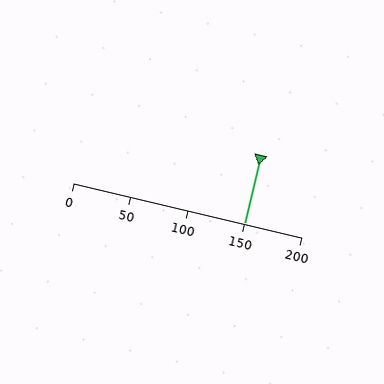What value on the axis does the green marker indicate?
The marker indicates approximately 150.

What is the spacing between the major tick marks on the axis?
The major ticks are spaced 50 apart.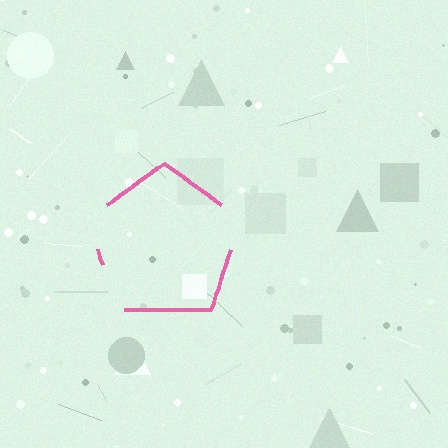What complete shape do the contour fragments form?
The contour fragments form a pentagon.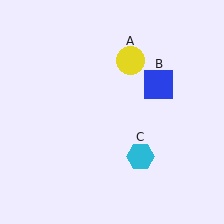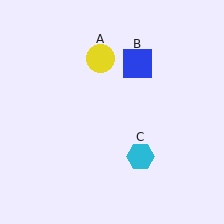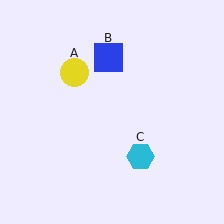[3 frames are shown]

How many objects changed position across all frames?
2 objects changed position: yellow circle (object A), blue square (object B).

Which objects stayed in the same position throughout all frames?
Cyan hexagon (object C) remained stationary.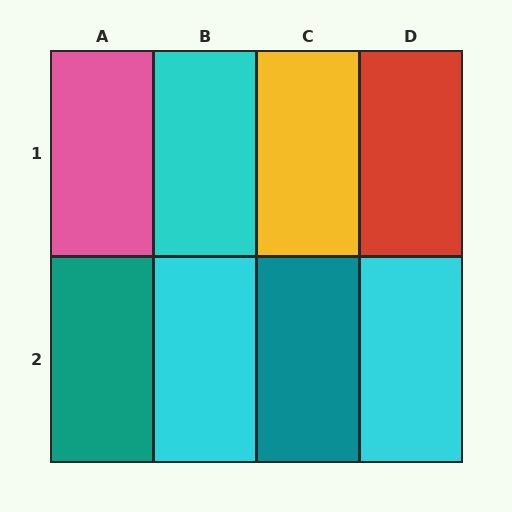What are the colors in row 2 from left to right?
Teal, cyan, teal, cyan.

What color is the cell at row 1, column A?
Pink.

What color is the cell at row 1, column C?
Yellow.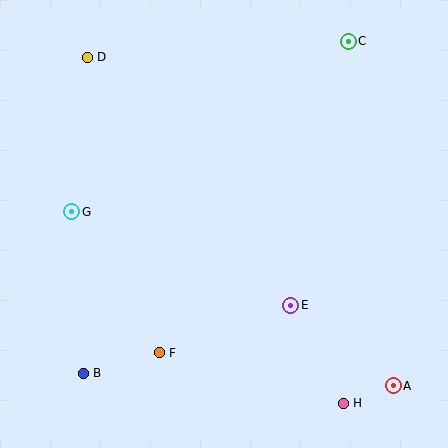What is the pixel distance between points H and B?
The distance between H and B is 262 pixels.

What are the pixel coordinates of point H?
Point H is at (343, 403).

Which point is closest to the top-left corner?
Point D is closest to the top-left corner.